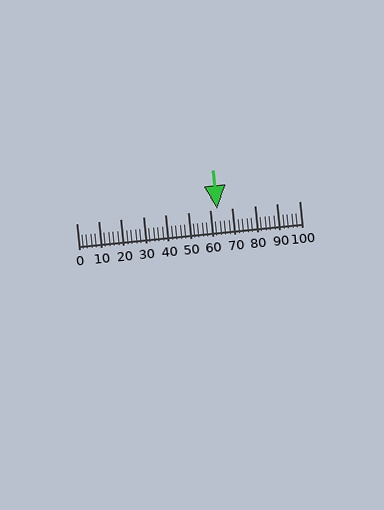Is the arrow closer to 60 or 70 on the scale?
The arrow is closer to 60.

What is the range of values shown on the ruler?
The ruler shows values from 0 to 100.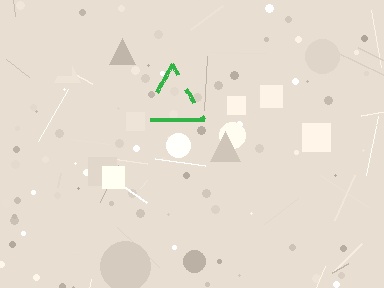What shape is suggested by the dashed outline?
The dashed outline suggests a triangle.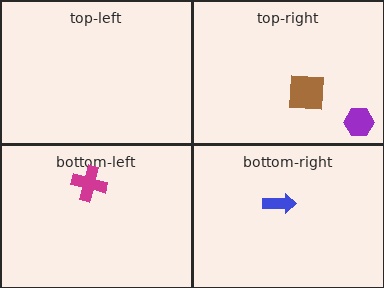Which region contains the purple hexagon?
The top-right region.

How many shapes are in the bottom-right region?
1.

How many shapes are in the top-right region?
2.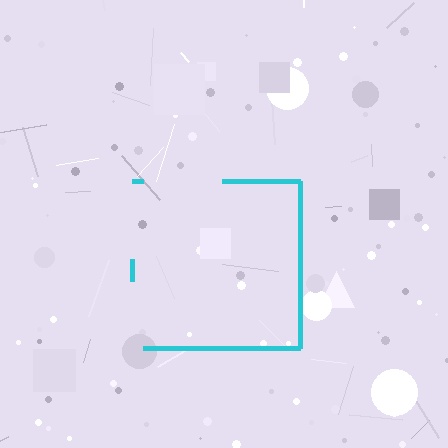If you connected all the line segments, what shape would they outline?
They would outline a square.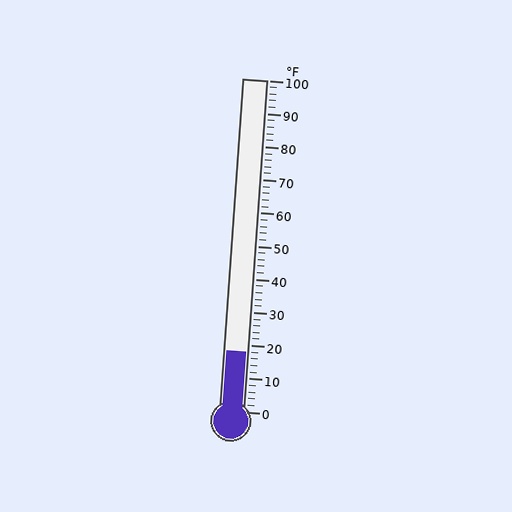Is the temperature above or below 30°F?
The temperature is below 30°F.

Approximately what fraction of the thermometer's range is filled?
The thermometer is filled to approximately 20% of its range.